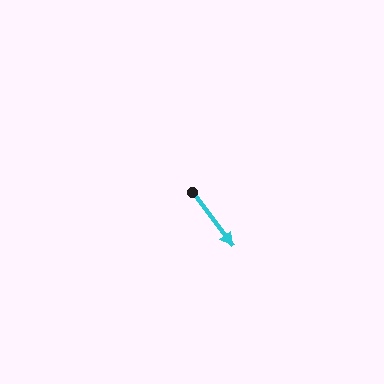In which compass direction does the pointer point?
Southeast.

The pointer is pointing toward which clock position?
Roughly 5 o'clock.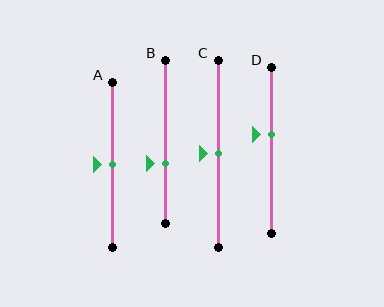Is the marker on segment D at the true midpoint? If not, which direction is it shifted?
No, the marker on segment D is shifted upward by about 10% of the segment length.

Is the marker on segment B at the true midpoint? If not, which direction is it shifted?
No, the marker on segment B is shifted downward by about 14% of the segment length.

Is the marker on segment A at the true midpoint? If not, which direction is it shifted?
Yes, the marker on segment A is at the true midpoint.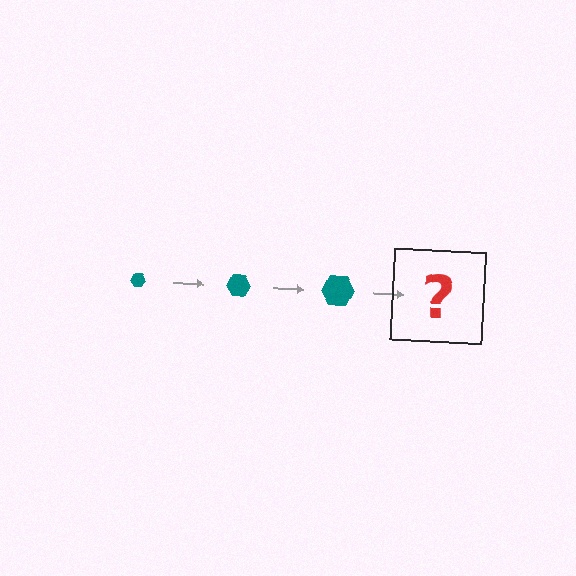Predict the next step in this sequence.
The next step is a teal hexagon, larger than the previous one.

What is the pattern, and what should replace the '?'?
The pattern is that the hexagon gets progressively larger each step. The '?' should be a teal hexagon, larger than the previous one.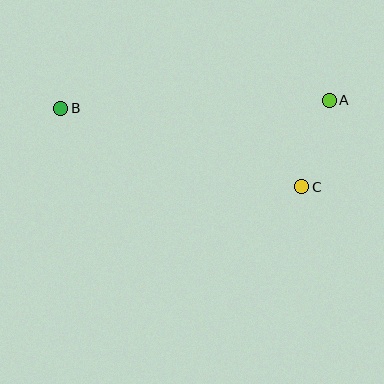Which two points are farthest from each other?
Points A and B are farthest from each other.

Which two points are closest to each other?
Points A and C are closest to each other.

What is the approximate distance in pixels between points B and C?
The distance between B and C is approximately 254 pixels.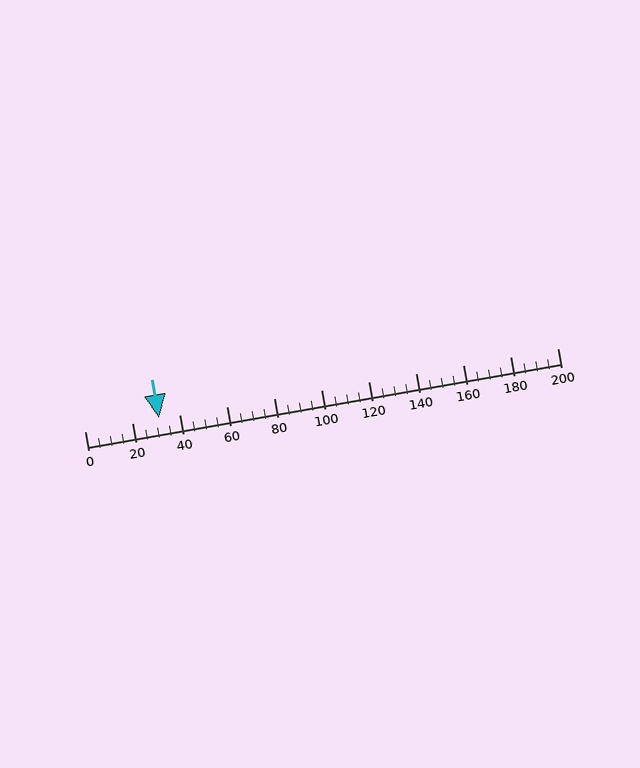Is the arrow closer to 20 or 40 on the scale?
The arrow is closer to 40.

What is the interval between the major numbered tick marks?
The major tick marks are spaced 20 units apart.